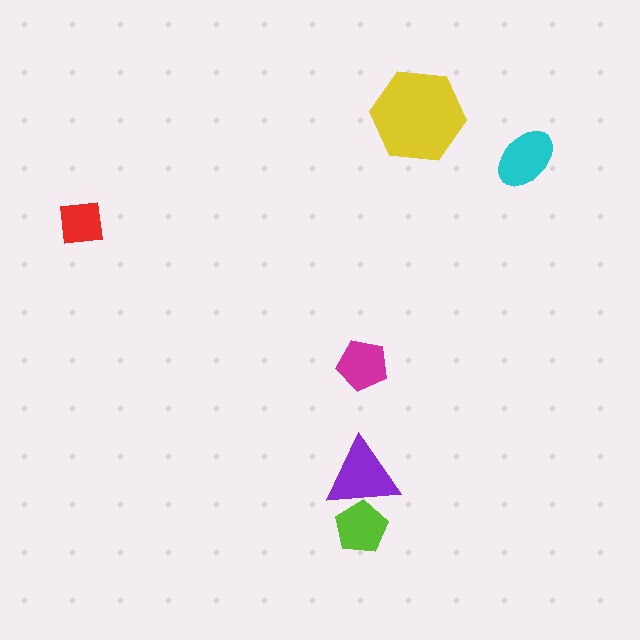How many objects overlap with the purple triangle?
1 object overlaps with the purple triangle.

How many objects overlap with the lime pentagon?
1 object overlaps with the lime pentagon.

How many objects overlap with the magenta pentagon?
0 objects overlap with the magenta pentagon.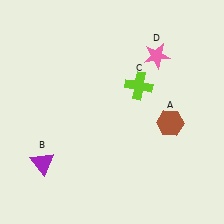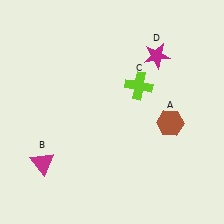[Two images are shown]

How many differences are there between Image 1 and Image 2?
There are 2 differences between the two images.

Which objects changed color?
B changed from purple to magenta. D changed from pink to magenta.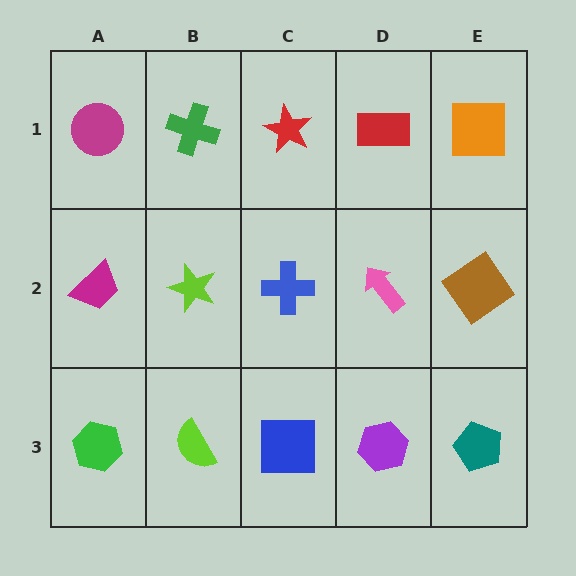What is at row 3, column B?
A lime semicircle.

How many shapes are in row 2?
5 shapes.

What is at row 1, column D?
A red rectangle.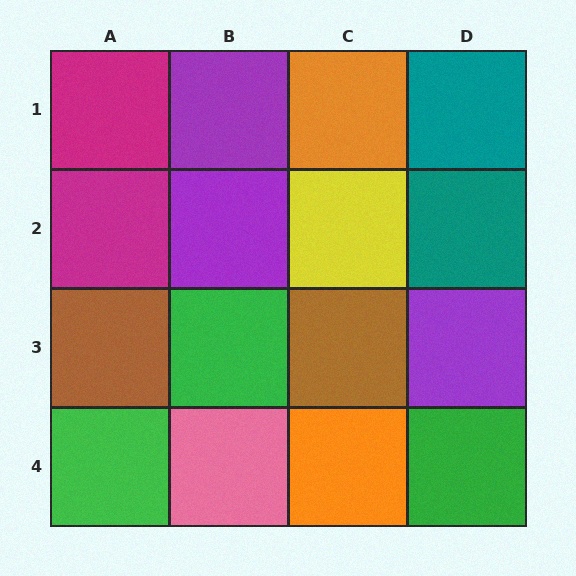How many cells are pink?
1 cell is pink.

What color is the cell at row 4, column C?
Orange.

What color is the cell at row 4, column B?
Pink.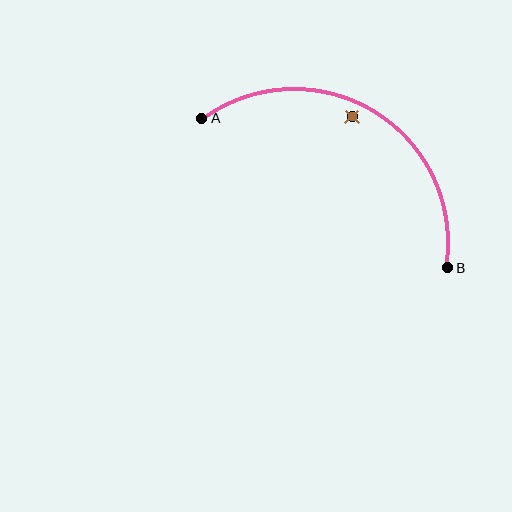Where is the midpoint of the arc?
The arc midpoint is the point on the curve farthest from the straight line joining A and B. It sits above that line.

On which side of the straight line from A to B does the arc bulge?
The arc bulges above the straight line connecting A and B.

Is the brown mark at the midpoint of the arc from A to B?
No — the brown mark does not lie on the arc at all. It sits slightly inside the curve.